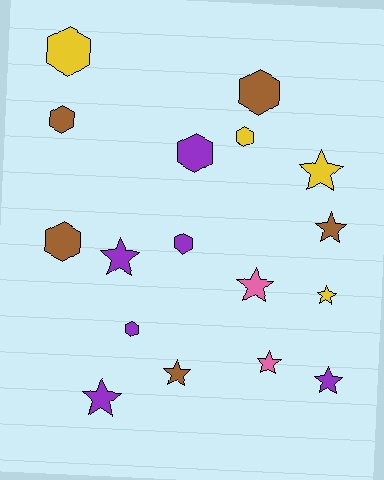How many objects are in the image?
There are 17 objects.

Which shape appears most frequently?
Star, with 9 objects.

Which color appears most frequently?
Purple, with 6 objects.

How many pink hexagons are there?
There are no pink hexagons.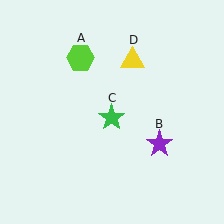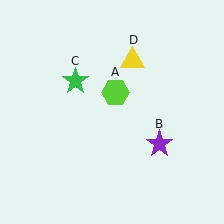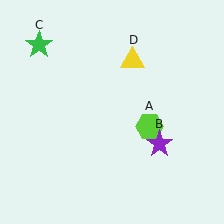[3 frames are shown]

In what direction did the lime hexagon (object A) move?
The lime hexagon (object A) moved down and to the right.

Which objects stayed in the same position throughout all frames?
Purple star (object B) and yellow triangle (object D) remained stationary.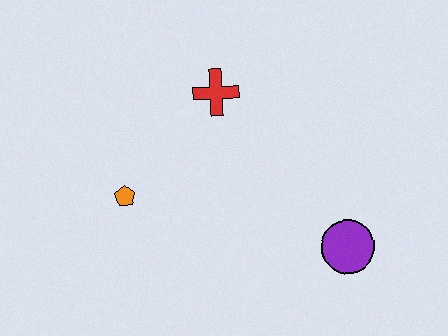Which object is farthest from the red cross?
The purple circle is farthest from the red cross.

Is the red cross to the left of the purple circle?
Yes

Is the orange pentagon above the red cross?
No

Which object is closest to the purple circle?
The red cross is closest to the purple circle.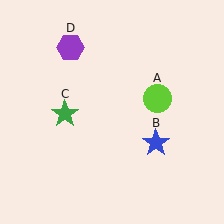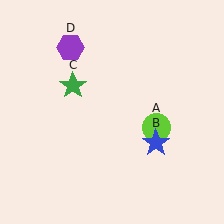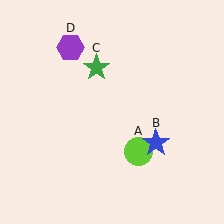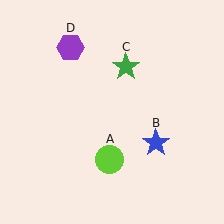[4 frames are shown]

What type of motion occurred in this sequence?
The lime circle (object A), green star (object C) rotated clockwise around the center of the scene.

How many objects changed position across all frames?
2 objects changed position: lime circle (object A), green star (object C).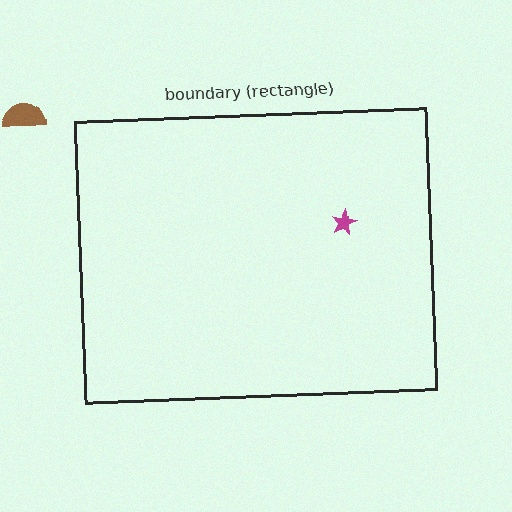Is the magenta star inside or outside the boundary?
Inside.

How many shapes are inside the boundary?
1 inside, 1 outside.